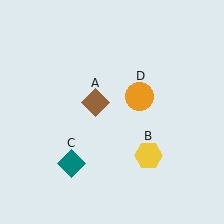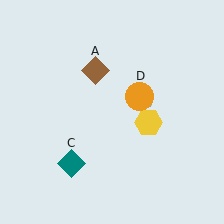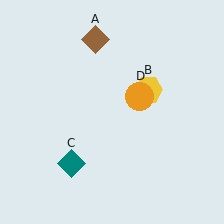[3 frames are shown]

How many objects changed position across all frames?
2 objects changed position: brown diamond (object A), yellow hexagon (object B).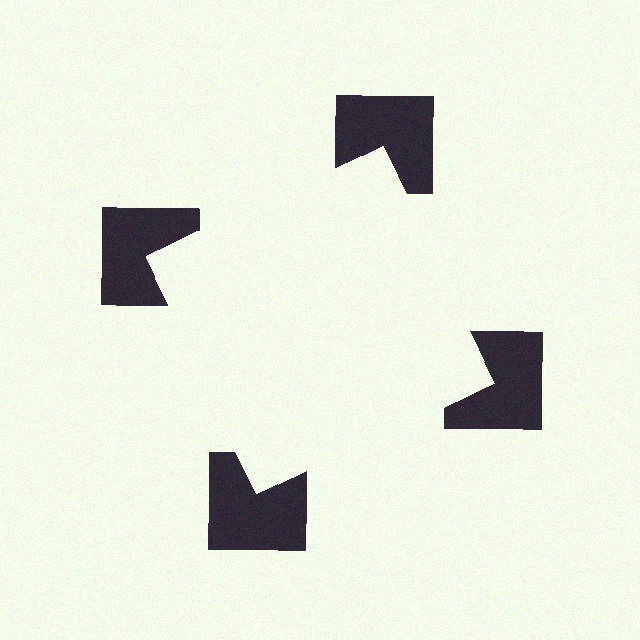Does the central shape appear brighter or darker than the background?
It typically appears slightly brighter than the background, even though no actual brightness change is drawn.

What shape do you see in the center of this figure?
An illusory square — its edges are inferred from the aligned wedge cuts in the notched squares, not physically drawn.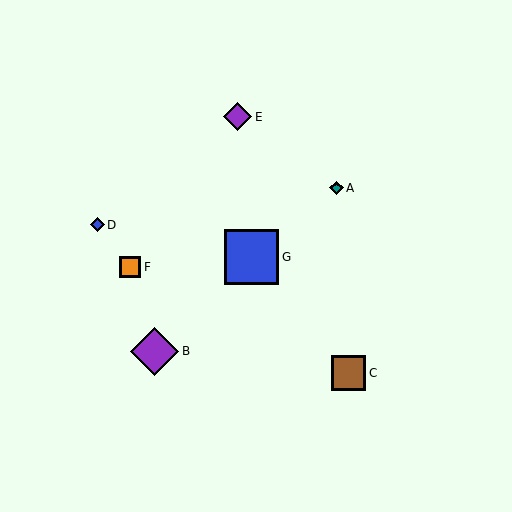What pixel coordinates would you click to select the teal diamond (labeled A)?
Click at (336, 188) to select the teal diamond A.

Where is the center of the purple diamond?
The center of the purple diamond is at (237, 117).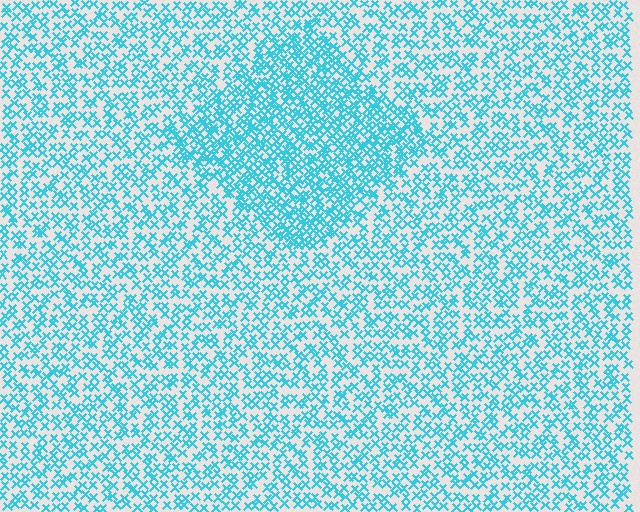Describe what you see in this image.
The image contains small cyan elements arranged at two different densities. A diamond-shaped region is visible where the elements are more densely packed than the surrounding area.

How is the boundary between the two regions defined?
The boundary is defined by a change in element density (approximately 1.8x ratio). All elements are the same color, size, and shape.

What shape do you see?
I see a diamond.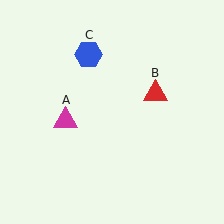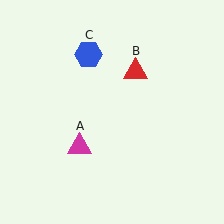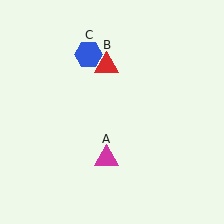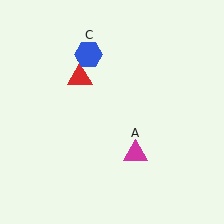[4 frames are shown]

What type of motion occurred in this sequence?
The magenta triangle (object A), red triangle (object B) rotated counterclockwise around the center of the scene.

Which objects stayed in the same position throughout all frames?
Blue hexagon (object C) remained stationary.